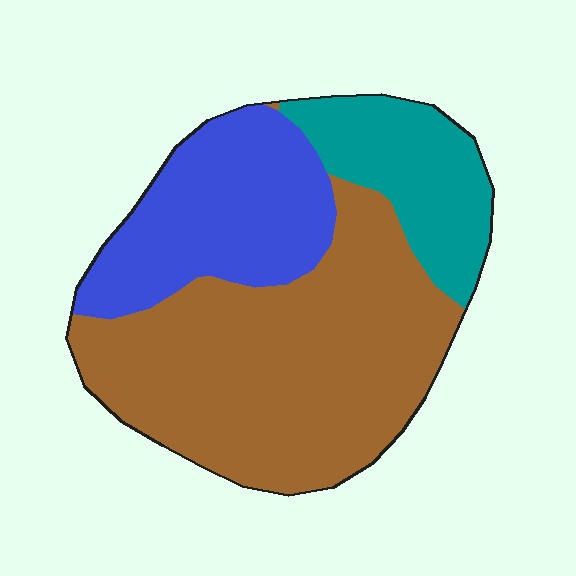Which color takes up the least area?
Teal, at roughly 20%.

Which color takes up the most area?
Brown, at roughly 55%.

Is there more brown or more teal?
Brown.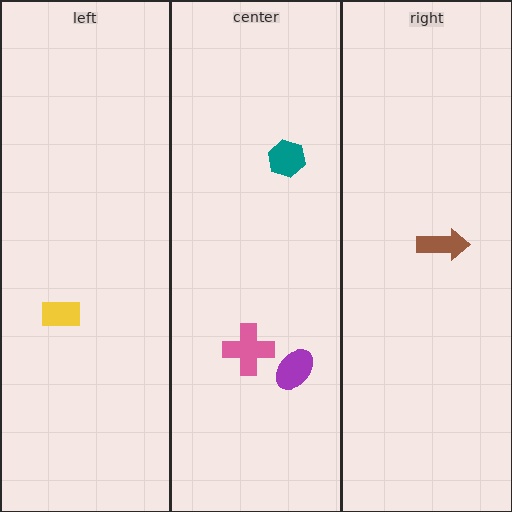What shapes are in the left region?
The yellow rectangle.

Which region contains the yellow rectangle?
The left region.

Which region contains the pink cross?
The center region.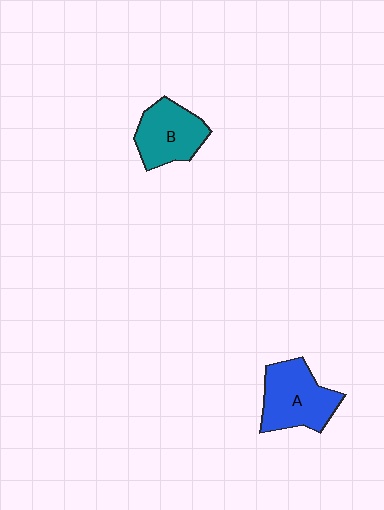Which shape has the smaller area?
Shape B (teal).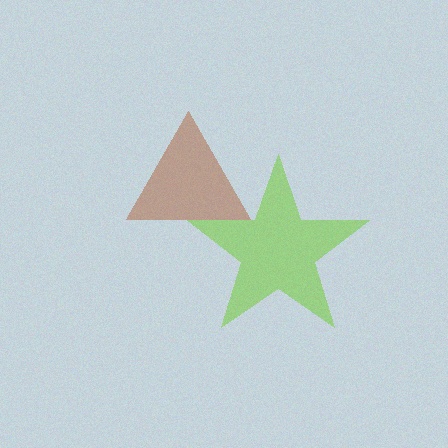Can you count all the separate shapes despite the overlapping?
Yes, there are 2 separate shapes.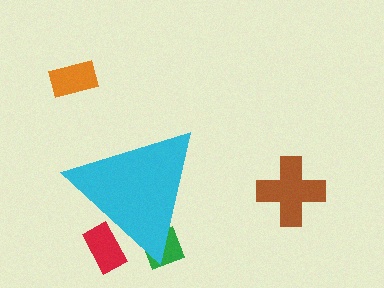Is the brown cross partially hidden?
No, the brown cross is fully visible.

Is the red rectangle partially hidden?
Yes, the red rectangle is partially hidden behind the cyan triangle.